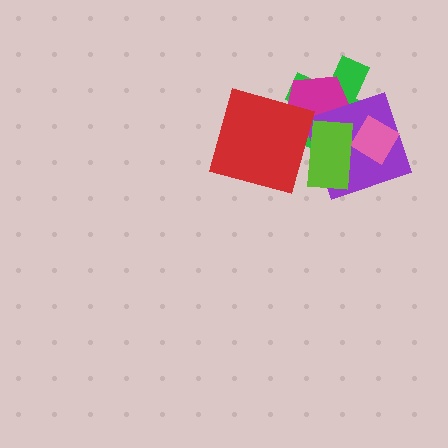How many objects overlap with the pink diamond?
3 objects overlap with the pink diamond.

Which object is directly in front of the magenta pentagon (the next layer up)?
The purple square is directly in front of the magenta pentagon.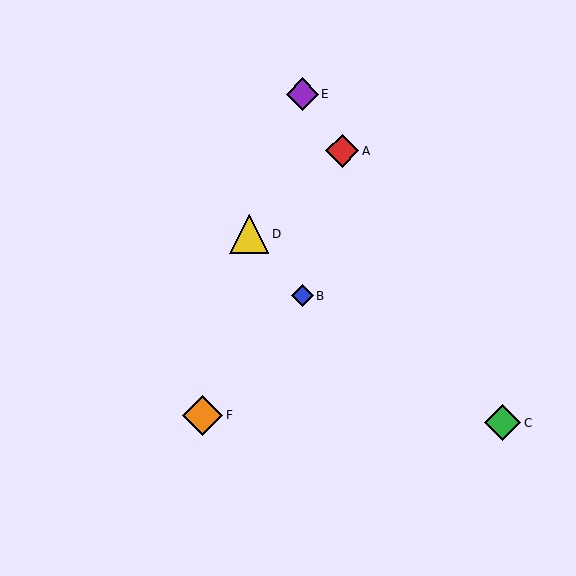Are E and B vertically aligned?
Yes, both are at x≈302.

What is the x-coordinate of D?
Object D is at x≈249.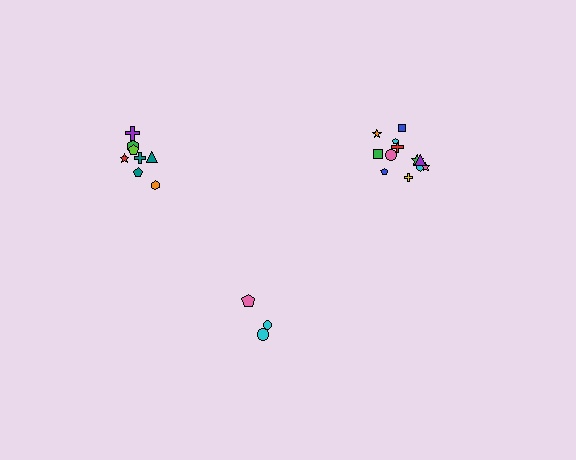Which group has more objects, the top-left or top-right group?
The top-right group.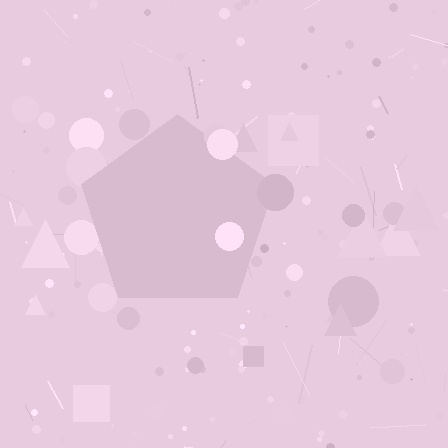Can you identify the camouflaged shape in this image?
The camouflaged shape is a pentagon.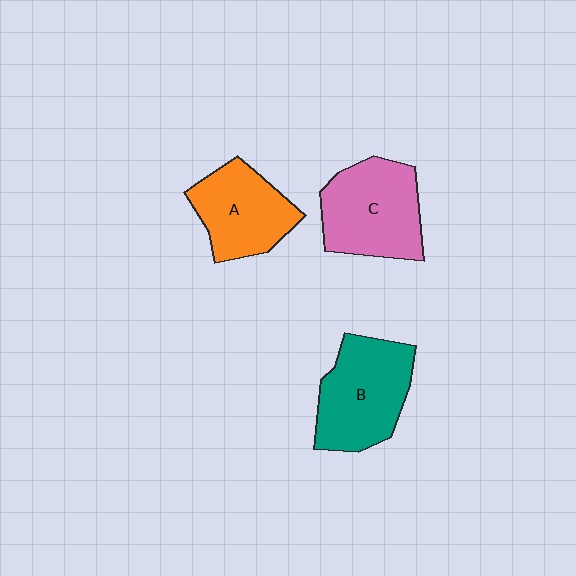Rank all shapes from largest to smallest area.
From largest to smallest: B (teal), C (pink), A (orange).